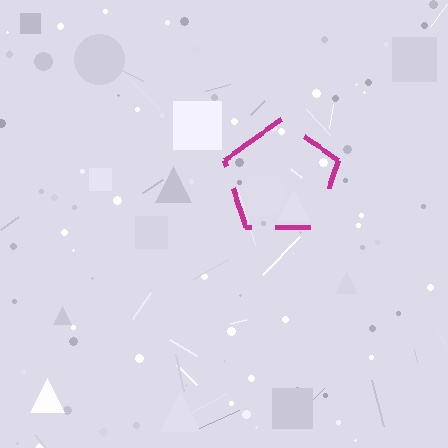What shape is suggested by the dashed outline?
The dashed outline suggests a pentagon.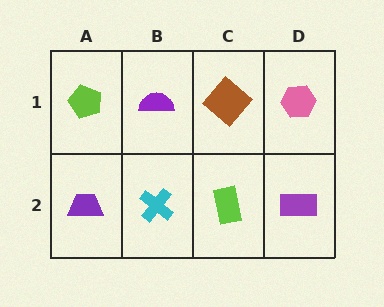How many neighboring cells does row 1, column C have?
3.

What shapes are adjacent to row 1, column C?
A lime rectangle (row 2, column C), a purple semicircle (row 1, column B), a pink hexagon (row 1, column D).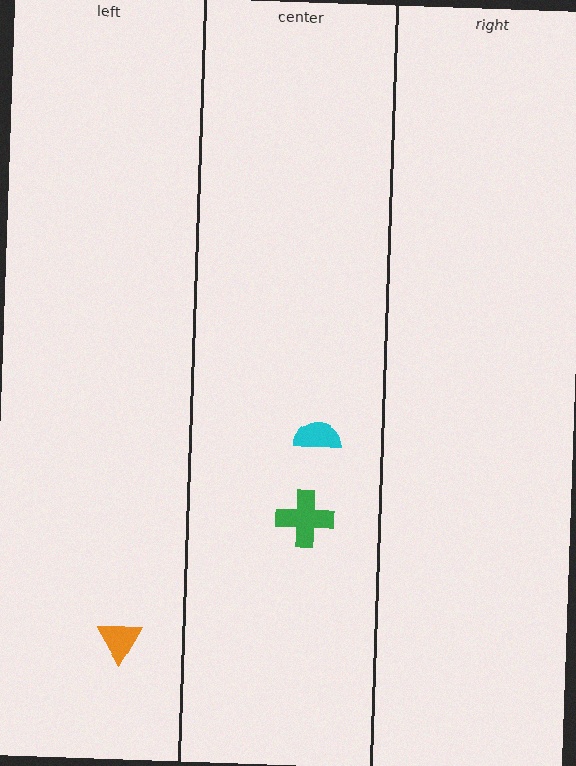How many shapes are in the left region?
1.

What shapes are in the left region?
The orange triangle.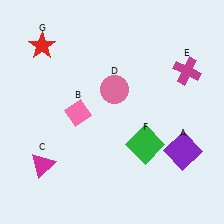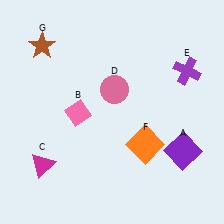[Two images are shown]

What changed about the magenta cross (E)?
In Image 1, E is magenta. In Image 2, it changed to purple.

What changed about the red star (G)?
In Image 1, G is red. In Image 2, it changed to brown.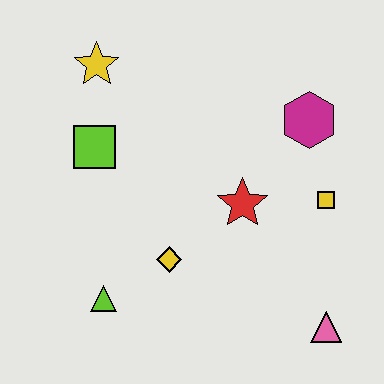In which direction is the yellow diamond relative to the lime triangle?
The yellow diamond is to the right of the lime triangle.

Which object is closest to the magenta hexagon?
The yellow square is closest to the magenta hexagon.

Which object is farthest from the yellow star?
The pink triangle is farthest from the yellow star.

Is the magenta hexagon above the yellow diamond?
Yes